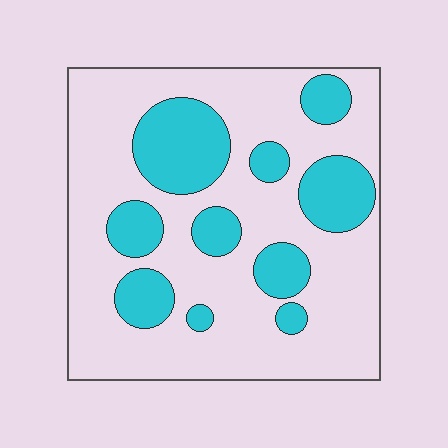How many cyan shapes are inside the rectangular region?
10.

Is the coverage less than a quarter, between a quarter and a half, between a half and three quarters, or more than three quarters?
Between a quarter and a half.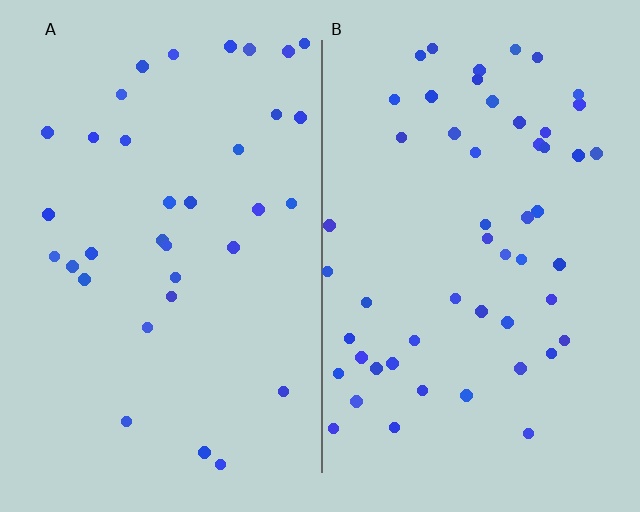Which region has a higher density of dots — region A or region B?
B (the right).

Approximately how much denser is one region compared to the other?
Approximately 1.5× — region B over region A.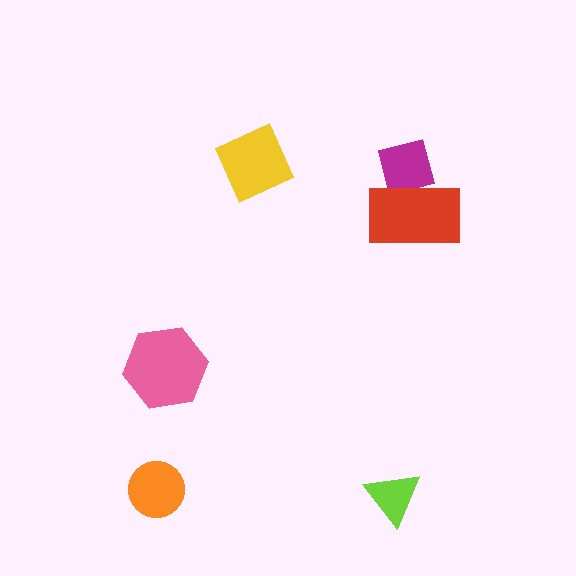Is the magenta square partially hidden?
Yes, it is partially covered by another shape.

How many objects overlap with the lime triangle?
0 objects overlap with the lime triangle.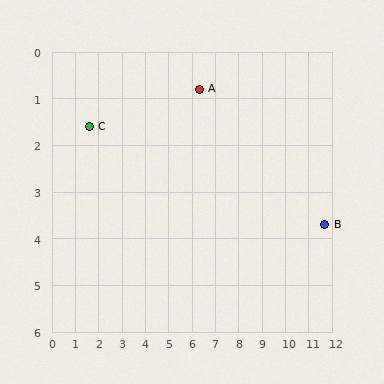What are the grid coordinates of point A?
Point A is at approximately (6.3, 0.8).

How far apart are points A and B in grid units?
Points A and B are about 6.1 grid units apart.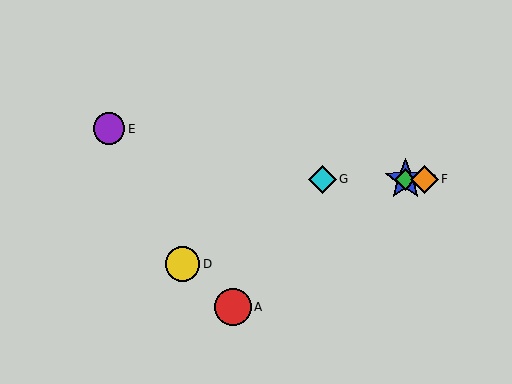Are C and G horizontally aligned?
Yes, both are at y≈179.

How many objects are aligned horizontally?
4 objects (B, C, F, G) are aligned horizontally.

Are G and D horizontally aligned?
No, G is at y≈179 and D is at y≈264.